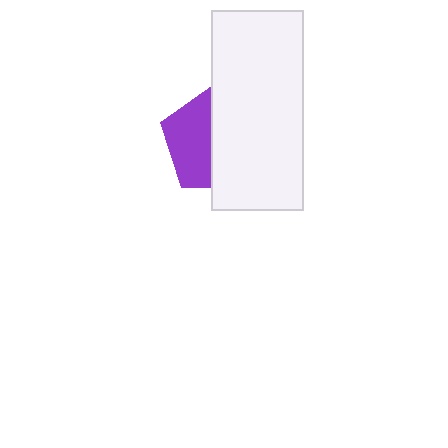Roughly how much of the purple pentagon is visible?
A small part of it is visible (roughly 45%).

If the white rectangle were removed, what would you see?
You would see the complete purple pentagon.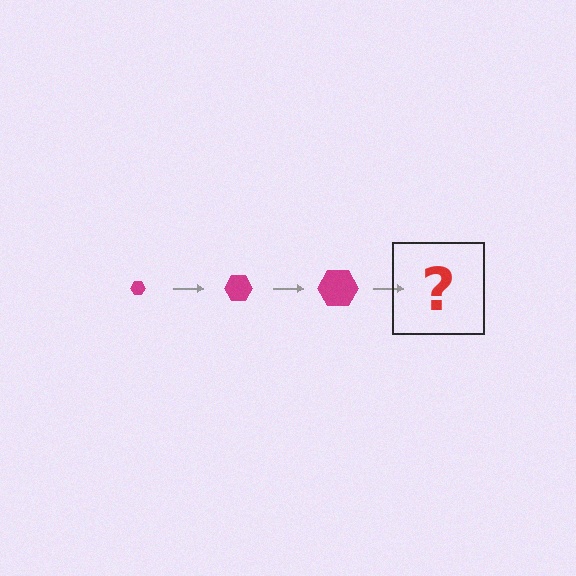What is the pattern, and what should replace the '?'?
The pattern is that the hexagon gets progressively larger each step. The '?' should be a magenta hexagon, larger than the previous one.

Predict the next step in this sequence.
The next step is a magenta hexagon, larger than the previous one.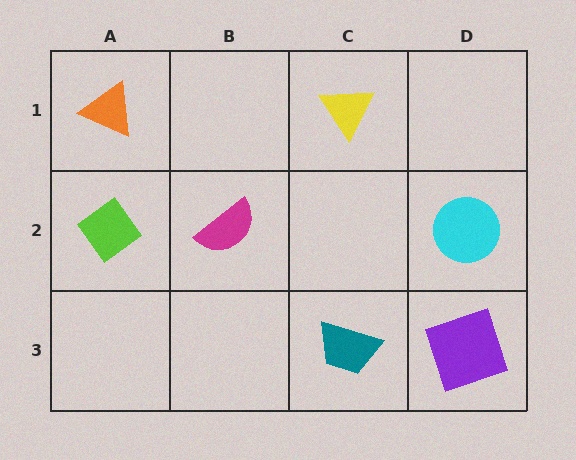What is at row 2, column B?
A magenta semicircle.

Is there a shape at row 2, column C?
No, that cell is empty.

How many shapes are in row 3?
2 shapes.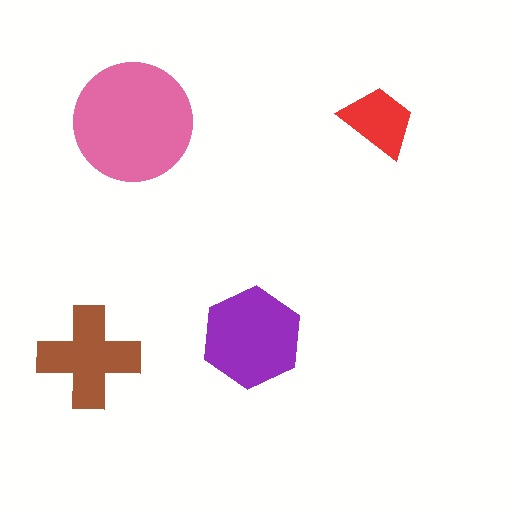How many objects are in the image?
There are 4 objects in the image.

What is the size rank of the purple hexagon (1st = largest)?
2nd.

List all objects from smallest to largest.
The red trapezoid, the brown cross, the purple hexagon, the pink circle.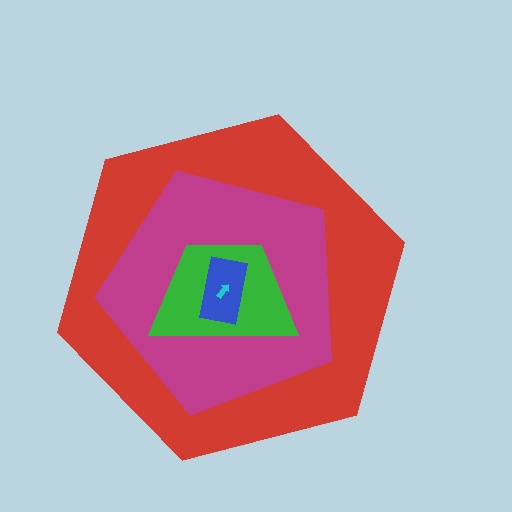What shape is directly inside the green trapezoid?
The blue rectangle.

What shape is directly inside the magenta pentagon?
The green trapezoid.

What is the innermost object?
The cyan arrow.